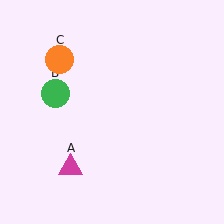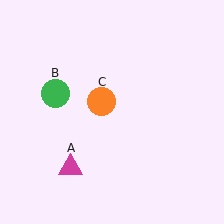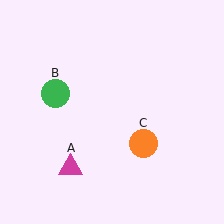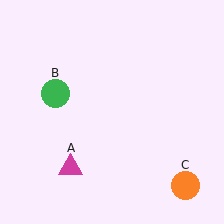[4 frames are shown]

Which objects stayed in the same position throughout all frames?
Magenta triangle (object A) and green circle (object B) remained stationary.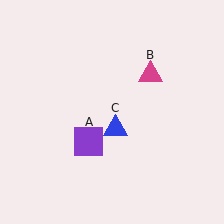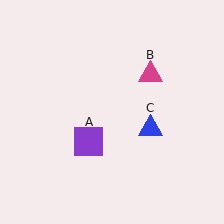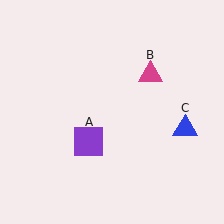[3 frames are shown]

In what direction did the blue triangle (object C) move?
The blue triangle (object C) moved right.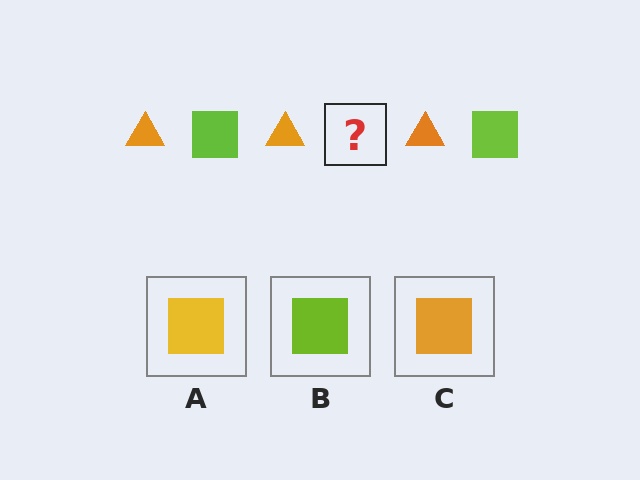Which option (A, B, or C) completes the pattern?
B.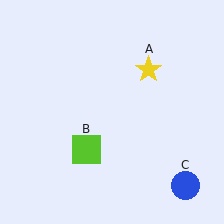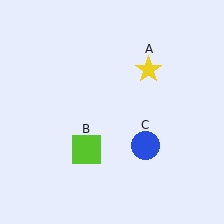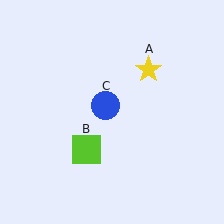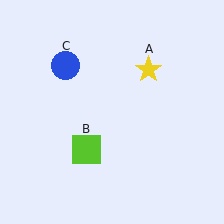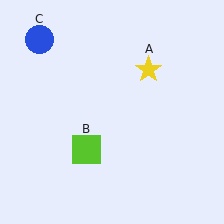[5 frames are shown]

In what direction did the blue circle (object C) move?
The blue circle (object C) moved up and to the left.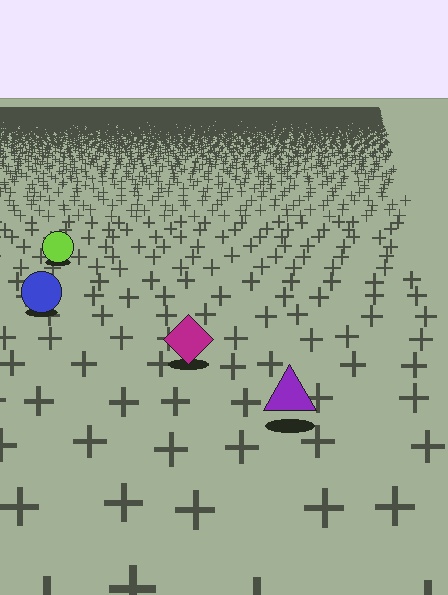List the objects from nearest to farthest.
From nearest to farthest: the purple triangle, the magenta diamond, the blue circle, the lime circle.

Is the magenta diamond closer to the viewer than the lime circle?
Yes. The magenta diamond is closer — you can tell from the texture gradient: the ground texture is coarser near it.